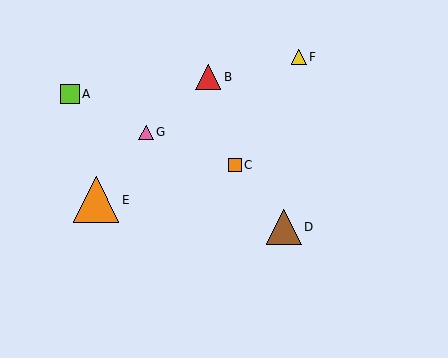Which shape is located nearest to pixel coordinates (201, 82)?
The red triangle (labeled B) at (208, 77) is nearest to that location.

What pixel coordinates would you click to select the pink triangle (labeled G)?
Click at (146, 133) to select the pink triangle G.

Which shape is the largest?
The orange triangle (labeled E) is the largest.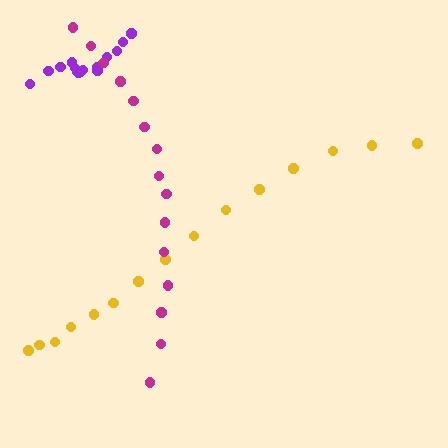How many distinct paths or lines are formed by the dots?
There are 3 distinct paths.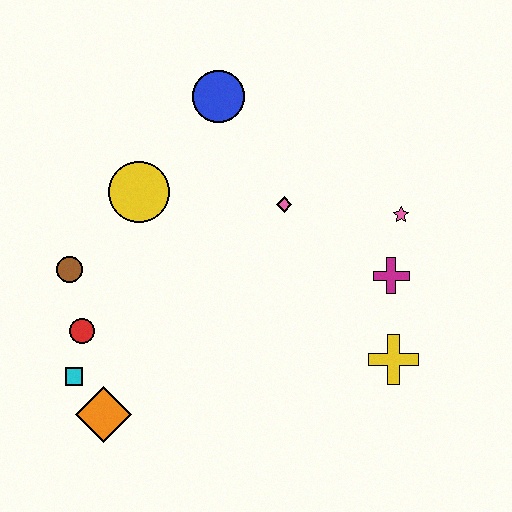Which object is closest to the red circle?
The cyan square is closest to the red circle.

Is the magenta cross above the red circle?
Yes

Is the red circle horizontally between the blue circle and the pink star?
No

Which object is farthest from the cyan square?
The pink star is farthest from the cyan square.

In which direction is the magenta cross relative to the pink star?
The magenta cross is below the pink star.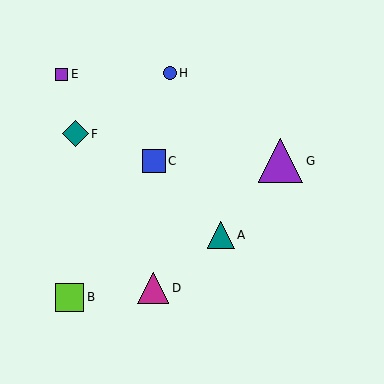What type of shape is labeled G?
Shape G is a purple triangle.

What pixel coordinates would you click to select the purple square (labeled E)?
Click at (61, 74) to select the purple square E.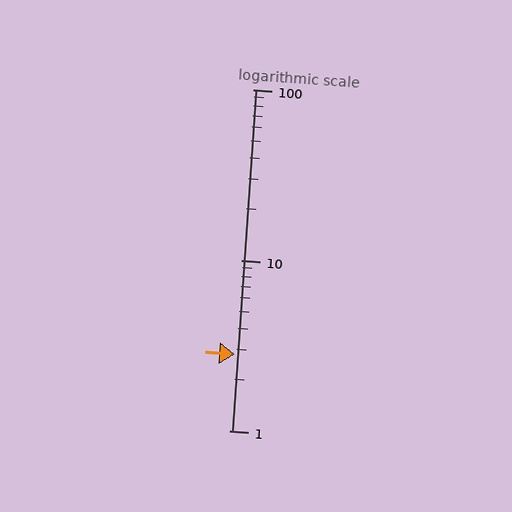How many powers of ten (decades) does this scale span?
The scale spans 2 decades, from 1 to 100.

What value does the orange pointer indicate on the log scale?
The pointer indicates approximately 2.8.